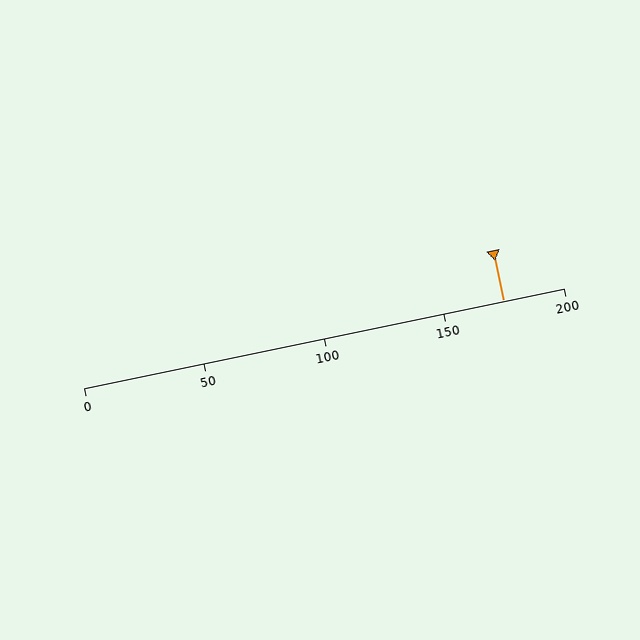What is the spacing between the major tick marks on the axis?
The major ticks are spaced 50 apart.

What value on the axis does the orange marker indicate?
The marker indicates approximately 175.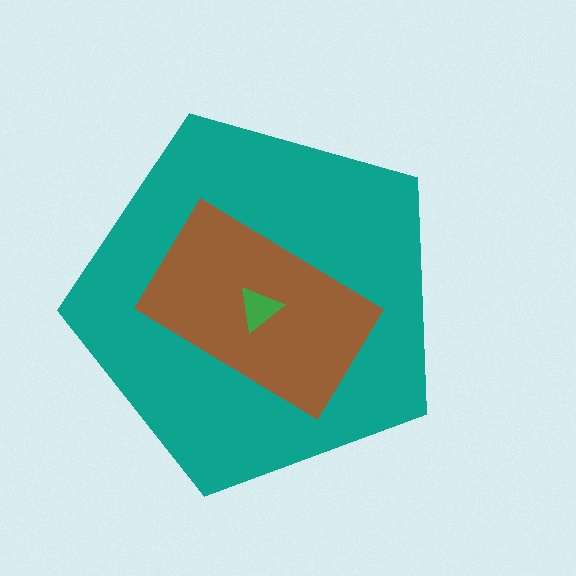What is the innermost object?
The green triangle.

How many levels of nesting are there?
3.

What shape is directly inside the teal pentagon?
The brown rectangle.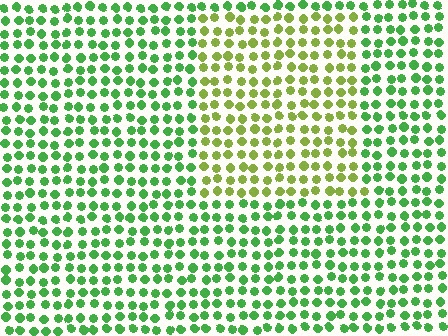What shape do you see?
I see a rectangle.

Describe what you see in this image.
The image is filled with small green elements in a uniform arrangement. A rectangle-shaped region is visible where the elements are tinted to a slightly different hue, forming a subtle color boundary.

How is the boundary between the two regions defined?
The boundary is defined purely by a slight shift in hue (about 40 degrees). Spacing, size, and orientation are identical on both sides.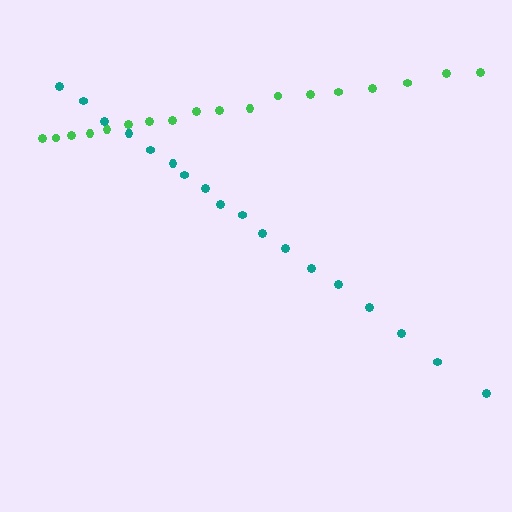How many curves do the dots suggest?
There are 2 distinct paths.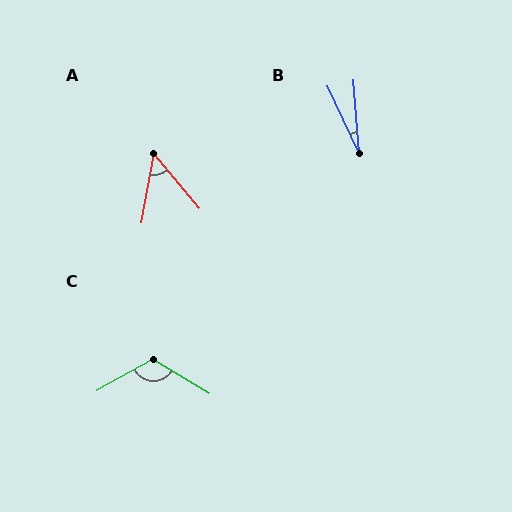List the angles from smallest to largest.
B (21°), A (51°), C (120°).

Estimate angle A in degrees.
Approximately 51 degrees.